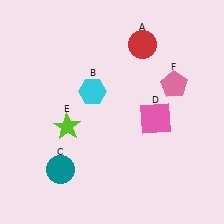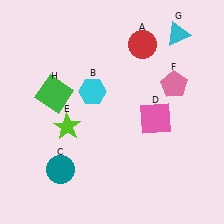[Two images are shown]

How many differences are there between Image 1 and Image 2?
There are 2 differences between the two images.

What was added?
A cyan triangle (G), a green square (H) were added in Image 2.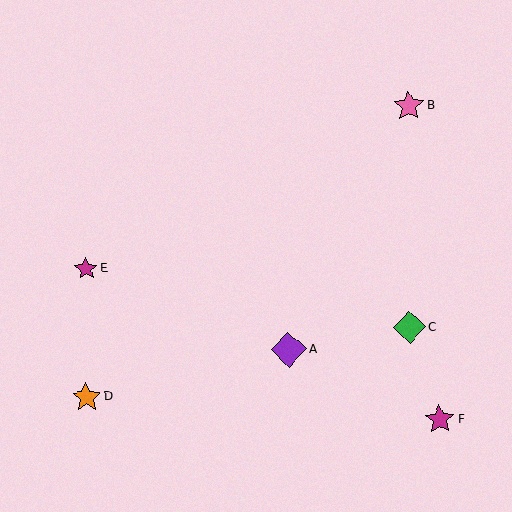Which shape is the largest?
The purple diamond (labeled A) is the largest.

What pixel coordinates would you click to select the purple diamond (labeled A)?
Click at (289, 350) to select the purple diamond A.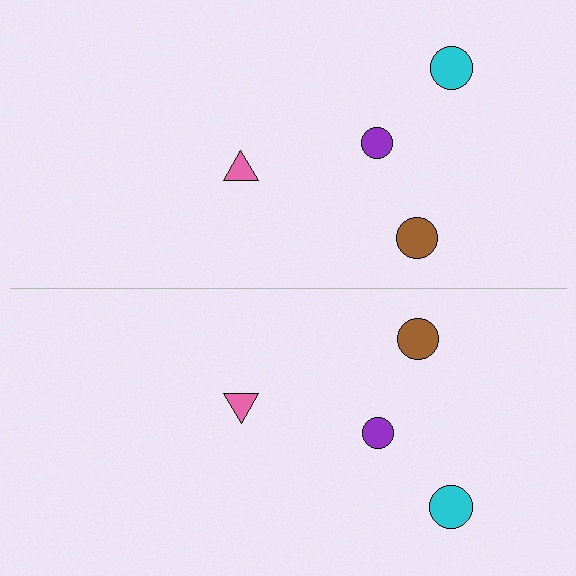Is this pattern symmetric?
Yes, this pattern has bilateral (reflection) symmetry.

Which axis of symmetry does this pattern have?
The pattern has a horizontal axis of symmetry running through the center of the image.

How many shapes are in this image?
There are 8 shapes in this image.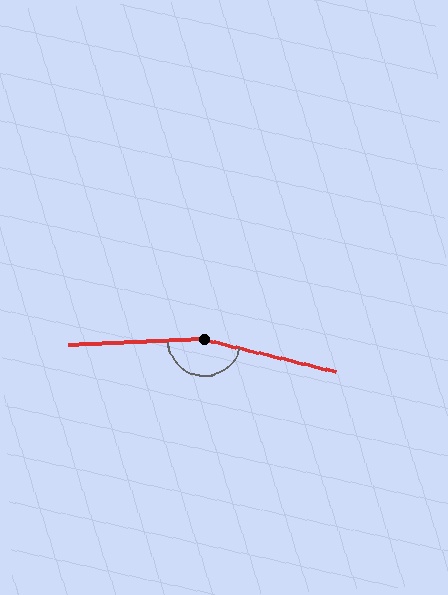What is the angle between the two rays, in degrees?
Approximately 163 degrees.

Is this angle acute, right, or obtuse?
It is obtuse.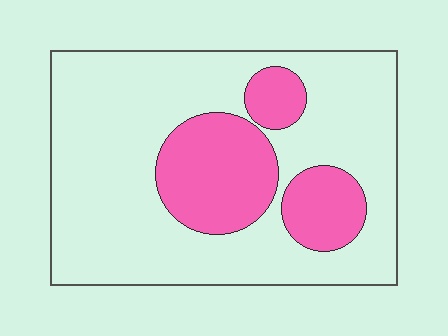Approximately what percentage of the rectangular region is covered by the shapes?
Approximately 25%.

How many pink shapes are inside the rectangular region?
3.